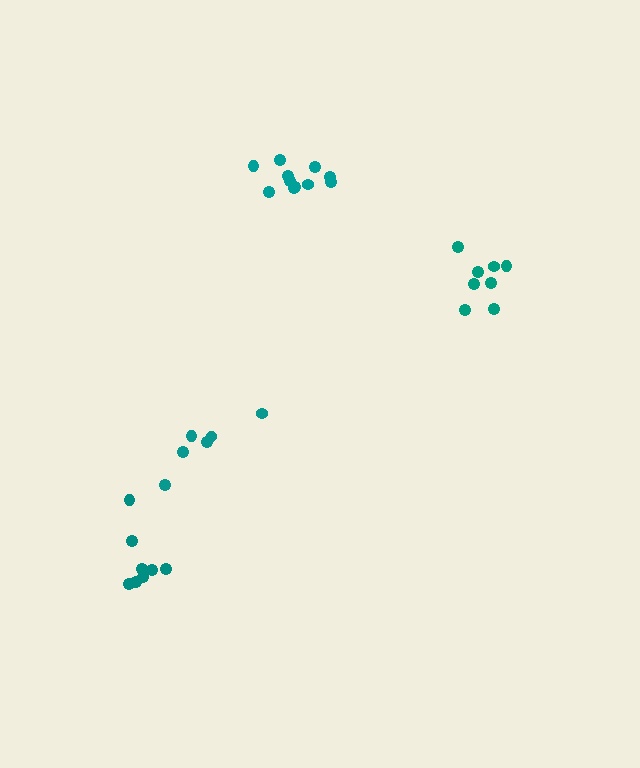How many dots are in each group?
Group 1: 11 dots, Group 2: 8 dots, Group 3: 6 dots, Group 4: 8 dots (33 total).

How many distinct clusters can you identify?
There are 4 distinct clusters.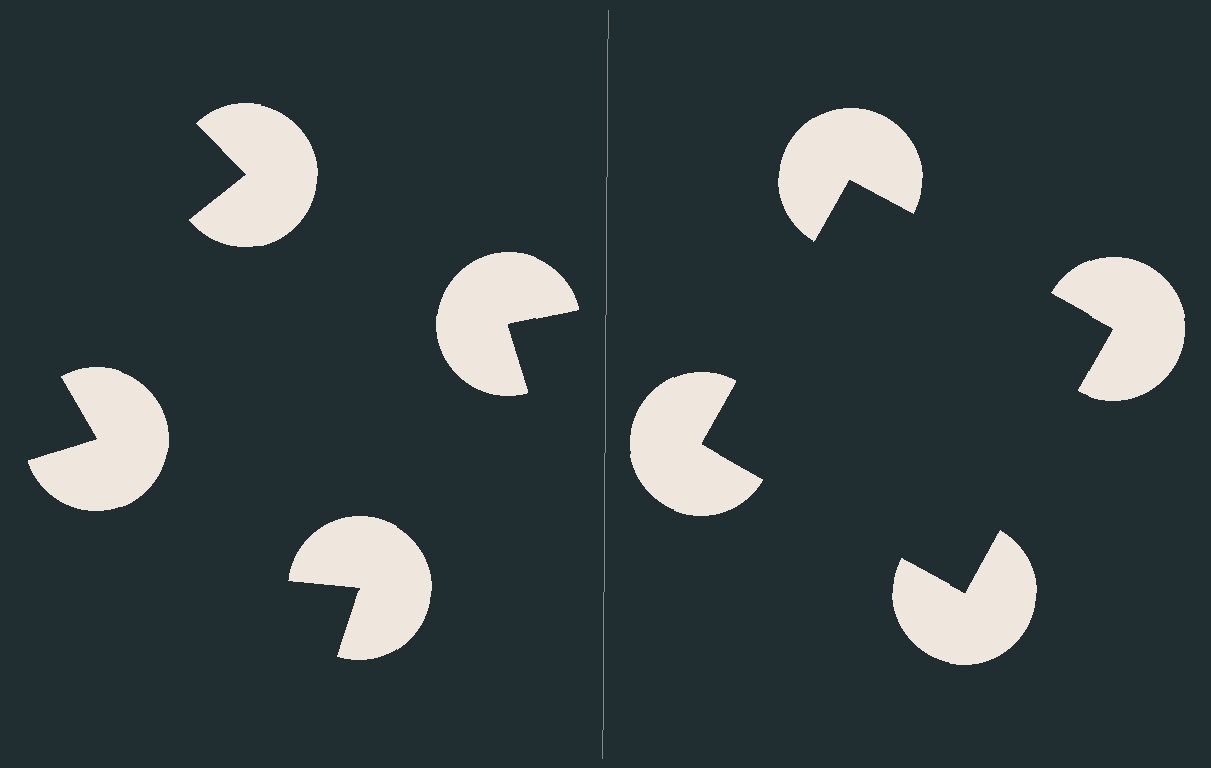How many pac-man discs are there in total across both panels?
8 — 4 on each side.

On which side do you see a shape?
An illusory square appears on the right side. On the left side the wedge cuts are rotated, so no coherent shape forms.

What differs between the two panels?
The pac-man discs are positioned identically on both sides; only the wedge orientations differ. On the right they align to a square; on the left they are misaligned.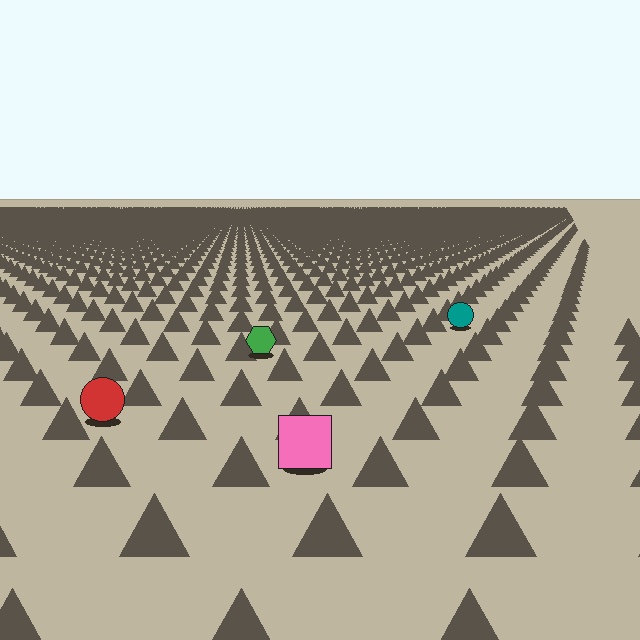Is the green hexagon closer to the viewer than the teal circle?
Yes. The green hexagon is closer — you can tell from the texture gradient: the ground texture is coarser near it.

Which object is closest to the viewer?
The pink square is closest. The texture marks near it are larger and more spread out.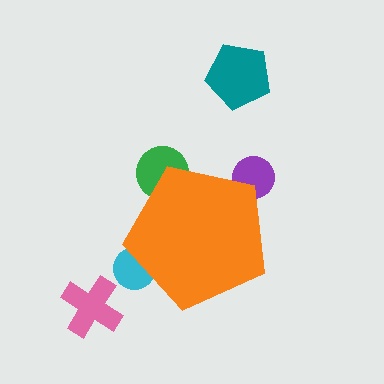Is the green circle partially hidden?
Yes, the green circle is partially hidden behind the orange pentagon.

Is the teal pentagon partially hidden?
No, the teal pentagon is fully visible.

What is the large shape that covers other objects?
An orange pentagon.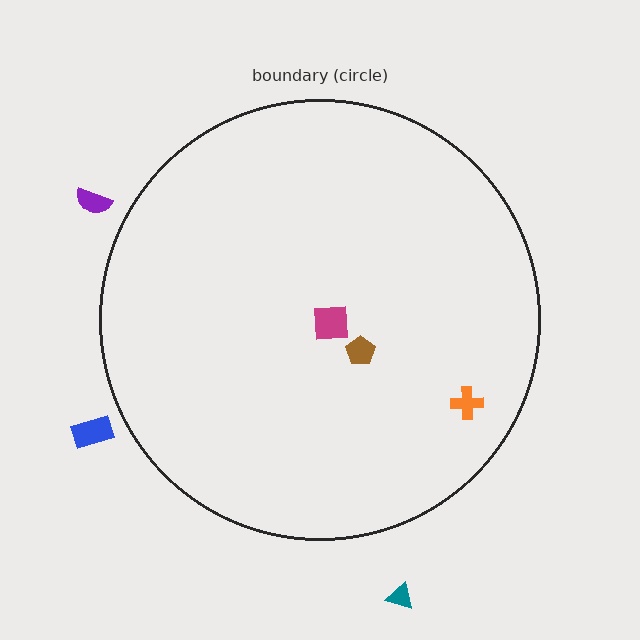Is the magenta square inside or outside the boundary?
Inside.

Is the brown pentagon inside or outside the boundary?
Inside.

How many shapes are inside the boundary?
3 inside, 3 outside.